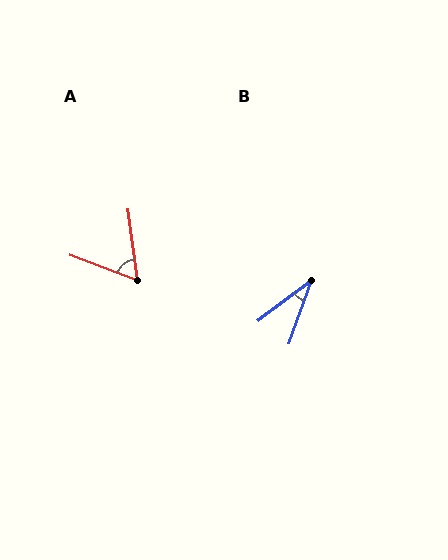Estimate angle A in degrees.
Approximately 61 degrees.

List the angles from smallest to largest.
B (34°), A (61°).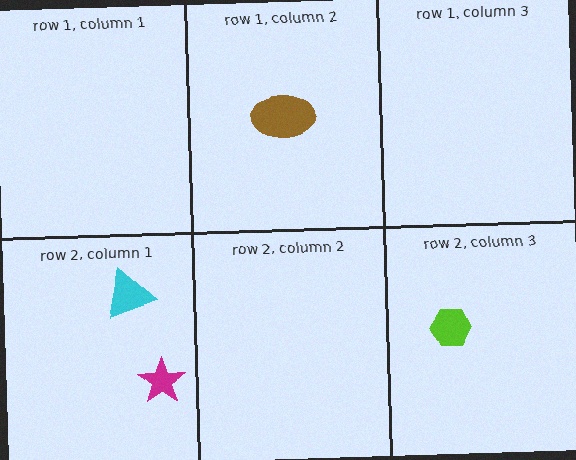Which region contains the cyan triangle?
The row 2, column 1 region.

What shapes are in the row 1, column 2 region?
The brown ellipse.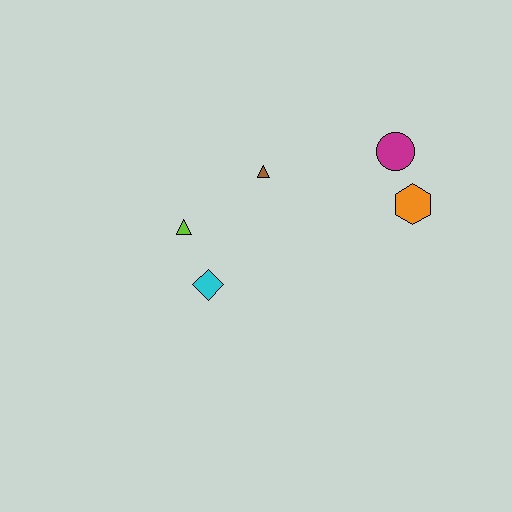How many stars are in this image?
There are no stars.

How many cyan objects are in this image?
There is 1 cyan object.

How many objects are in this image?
There are 5 objects.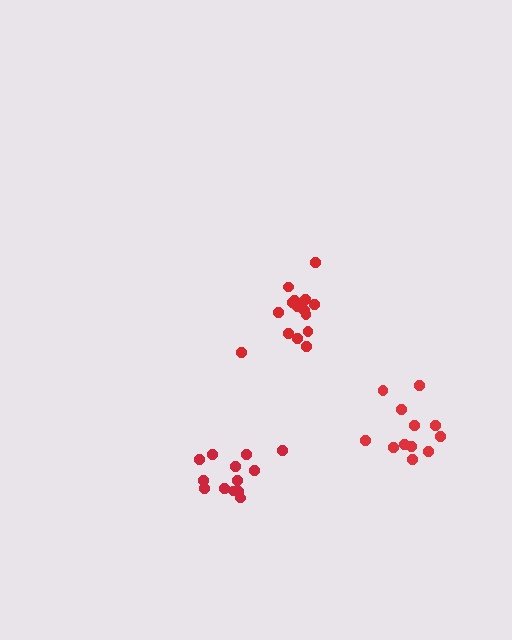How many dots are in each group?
Group 1: 15 dots, Group 2: 13 dots, Group 3: 12 dots (40 total).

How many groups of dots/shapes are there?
There are 3 groups.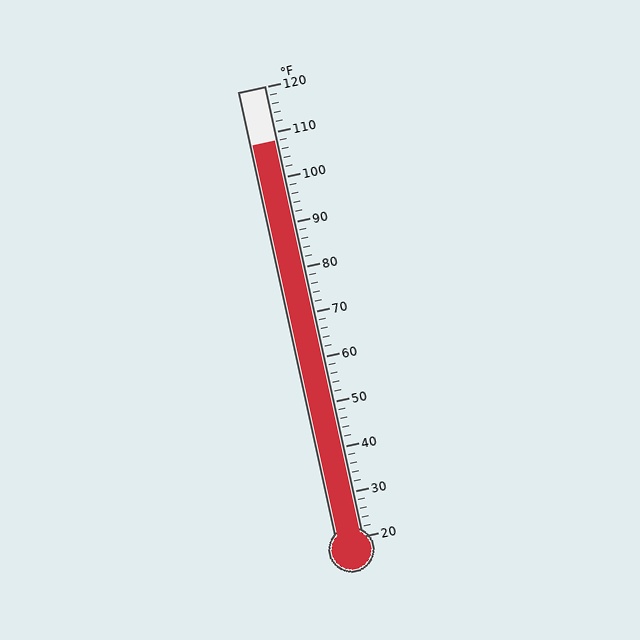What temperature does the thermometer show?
The thermometer shows approximately 108°F.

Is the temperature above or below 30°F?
The temperature is above 30°F.